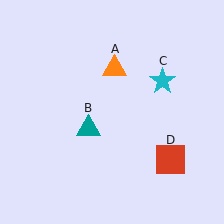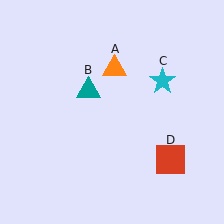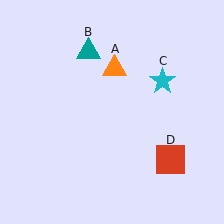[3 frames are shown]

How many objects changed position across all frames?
1 object changed position: teal triangle (object B).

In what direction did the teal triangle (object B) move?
The teal triangle (object B) moved up.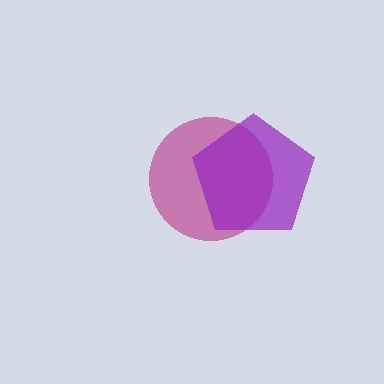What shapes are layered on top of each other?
The layered shapes are: a magenta circle, a purple pentagon.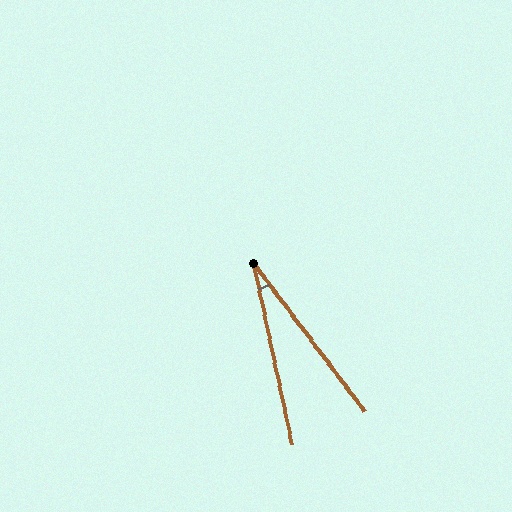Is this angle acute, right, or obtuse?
It is acute.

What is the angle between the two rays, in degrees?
Approximately 25 degrees.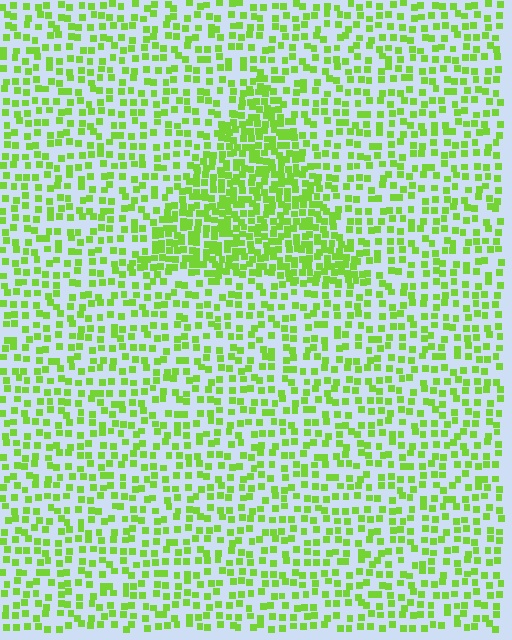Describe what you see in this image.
The image contains small lime elements arranged at two different densities. A triangle-shaped region is visible where the elements are more densely packed than the surrounding area.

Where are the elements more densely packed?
The elements are more densely packed inside the triangle boundary.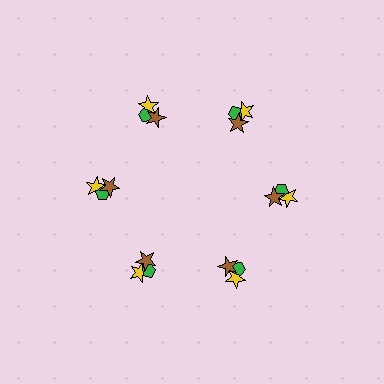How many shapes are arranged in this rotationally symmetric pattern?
There are 18 shapes, arranged in 6 groups of 3.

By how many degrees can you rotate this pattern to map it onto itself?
The pattern maps onto itself every 60 degrees of rotation.